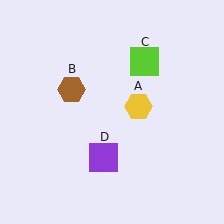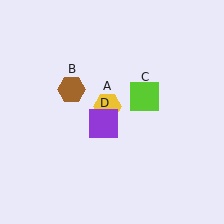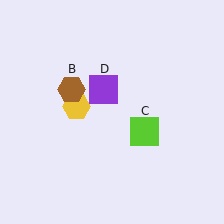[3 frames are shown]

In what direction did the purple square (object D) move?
The purple square (object D) moved up.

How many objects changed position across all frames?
3 objects changed position: yellow hexagon (object A), lime square (object C), purple square (object D).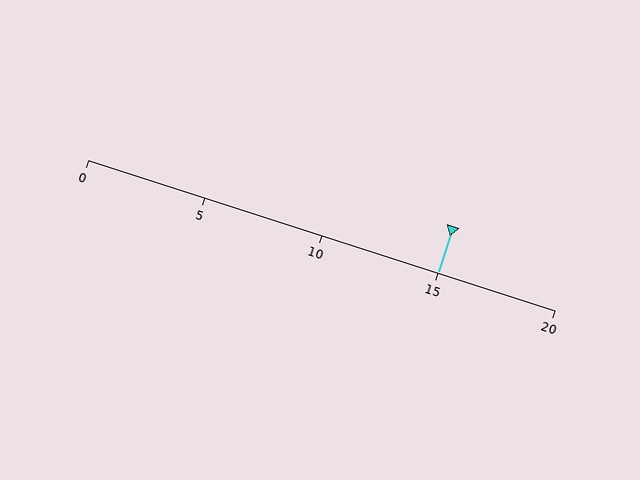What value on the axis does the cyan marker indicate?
The marker indicates approximately 15.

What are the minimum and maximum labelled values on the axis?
The axis runs from 0 to 20.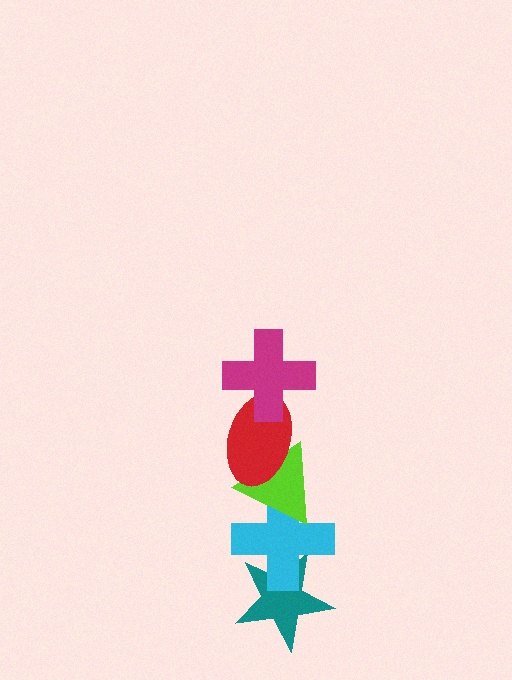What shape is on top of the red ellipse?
The magenta cross is on top of the red ellipse.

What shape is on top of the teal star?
The cyan cross is on top of the teal star.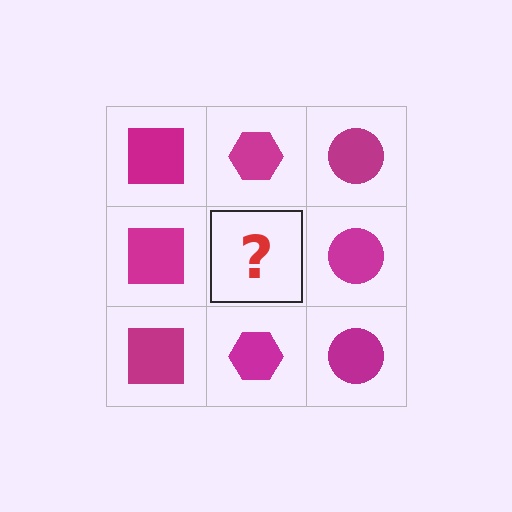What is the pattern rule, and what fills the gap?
The rule is that each column has a consistent shape. The gap should be filled with a magenta hexagon.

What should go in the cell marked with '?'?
The missing cell should contain a magenta hexagon.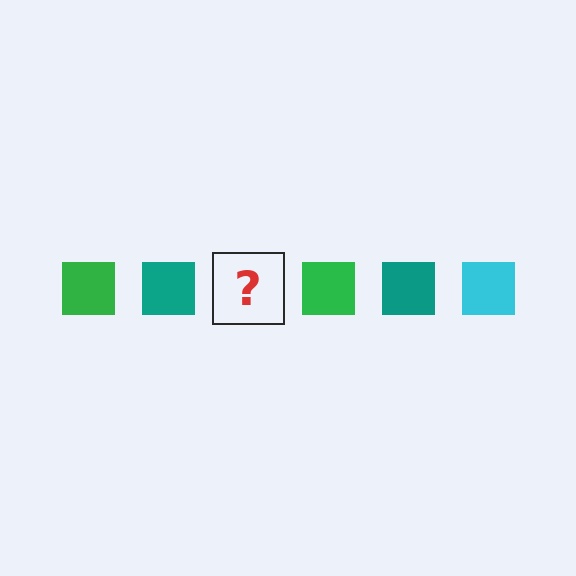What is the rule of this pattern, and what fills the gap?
The rule is that the pattern cycles through green, teal, cyan squares. The gap should be filled with a cyan square.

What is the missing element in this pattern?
The missing element is a cyan square.